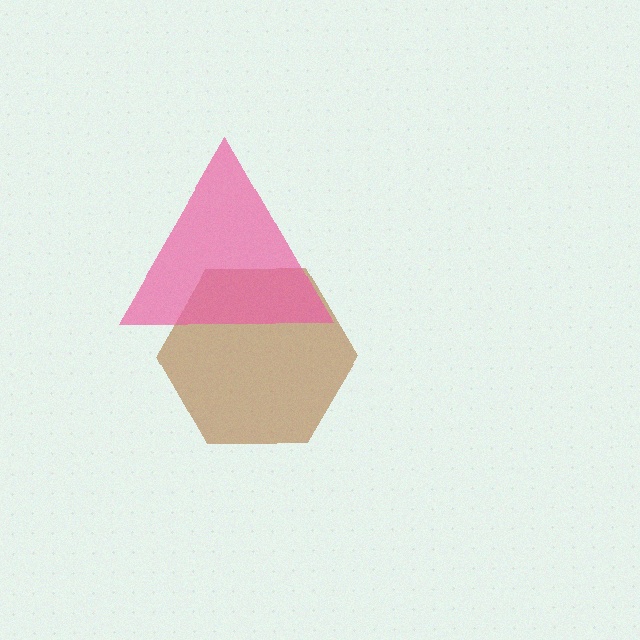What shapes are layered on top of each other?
The layered shapes are: a brown hexagon, a pink triangle.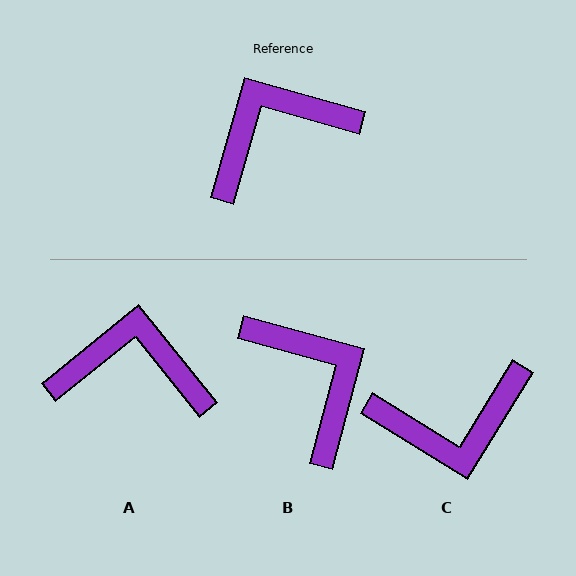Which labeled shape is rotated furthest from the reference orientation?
C, about 164 degrees away.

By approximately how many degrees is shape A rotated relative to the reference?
Approximately 35 degrees clockwise.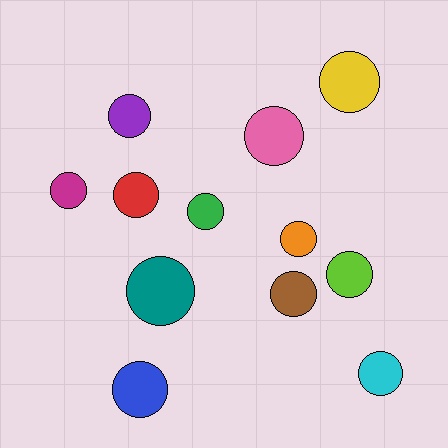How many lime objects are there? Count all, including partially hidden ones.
There is 1 lime object.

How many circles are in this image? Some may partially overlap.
There are 12 circles.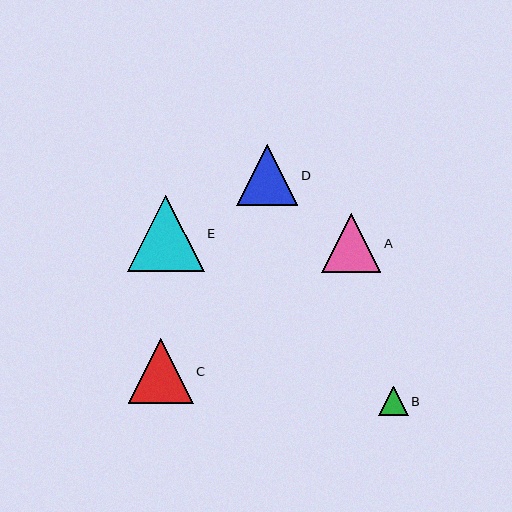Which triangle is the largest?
Triangle E is the largest with a size of approximately 76 pixels.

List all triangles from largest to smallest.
From largest to smallest: E, C, D, A, B.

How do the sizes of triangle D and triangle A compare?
Triangle D and triangle A are approximately the same size.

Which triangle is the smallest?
Triangle B is the smallest with a size of approximately 29 pixels.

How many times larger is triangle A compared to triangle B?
Triangle A is approximately 2.0 times the size of triangle B.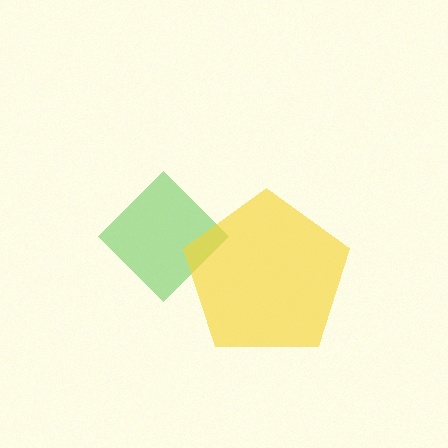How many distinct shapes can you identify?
There are 2 distinct shapes: a green diamond, a yellow pentagon.